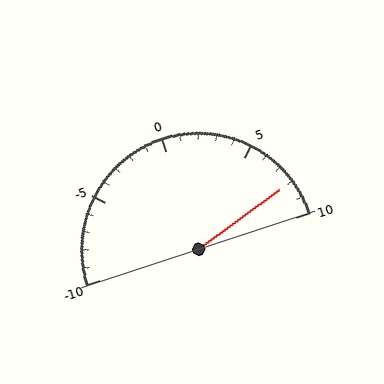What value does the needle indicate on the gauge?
The needle indicates approximately 8.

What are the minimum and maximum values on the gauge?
The gauge ranges from -10 to 10.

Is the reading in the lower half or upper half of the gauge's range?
The reading is in the upper half of the range (-10 to 10).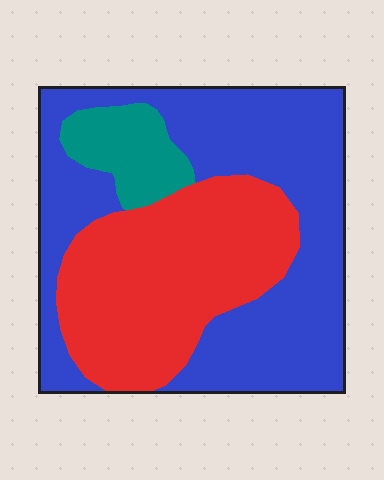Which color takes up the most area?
Blue, at roughly 55%.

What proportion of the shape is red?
Red covers around 35% of the shape.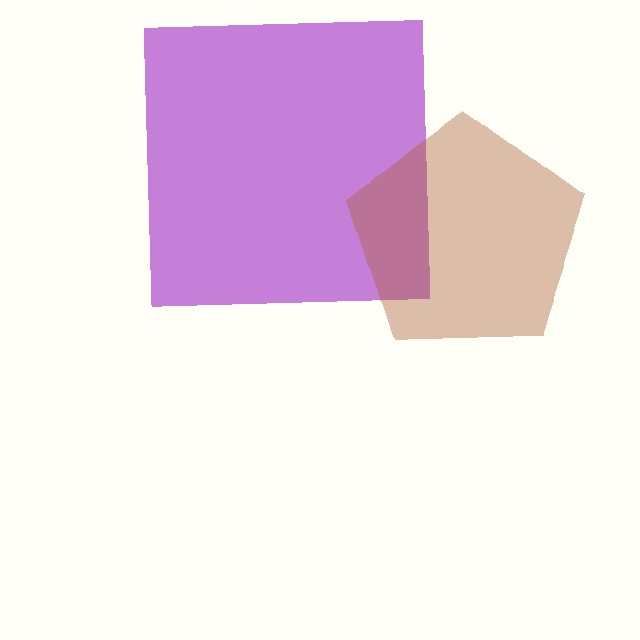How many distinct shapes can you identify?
There are 2 distinct shapes: a purple square, a brown pentagon.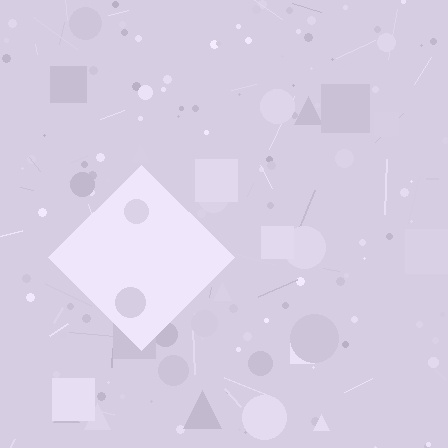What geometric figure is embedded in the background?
A diamond is embedded in the background.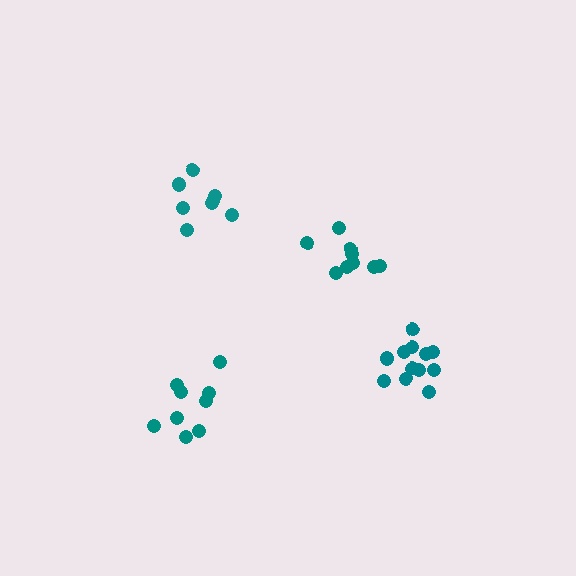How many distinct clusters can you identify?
There are 4 distinct clusters.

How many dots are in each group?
Group 1: 9 dots, Group 2: 8 dots, Group 3: 12 dots, Group 4: 9 dots (38 total).